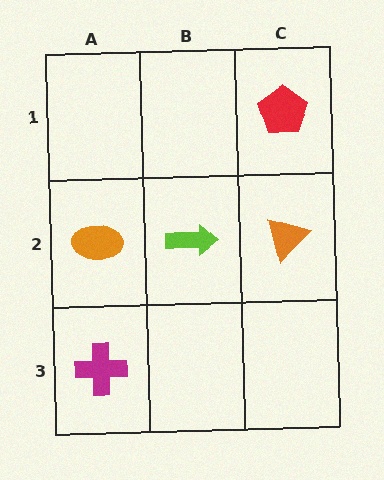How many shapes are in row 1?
1 shape.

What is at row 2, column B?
A lime arrow.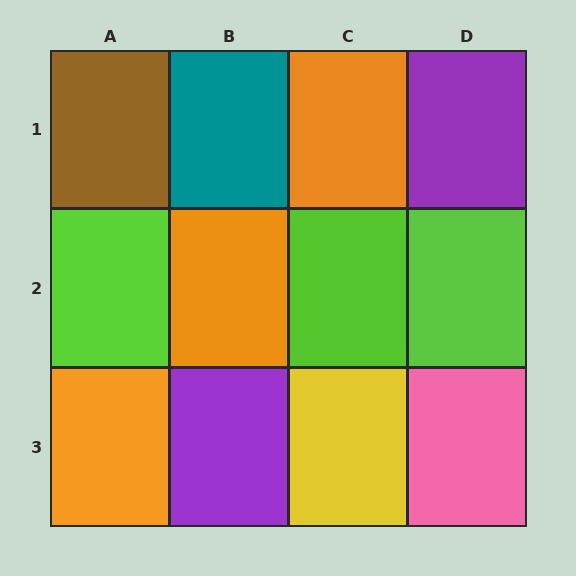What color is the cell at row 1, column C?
Orange.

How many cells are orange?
3 cells are orange.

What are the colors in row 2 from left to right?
Lime, orange, lime, lime.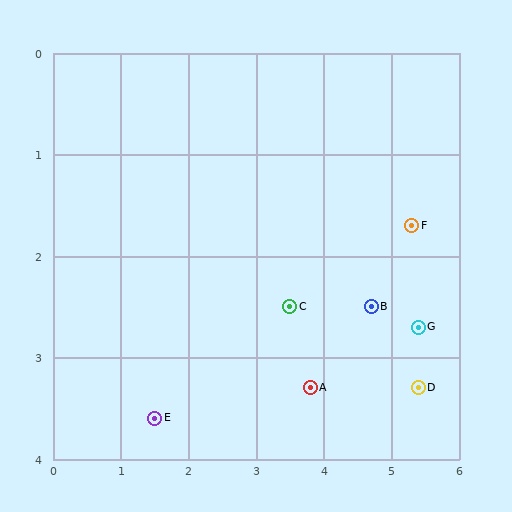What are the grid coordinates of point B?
Point B is at approximately (4.7, 2.5).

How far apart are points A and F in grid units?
Points A and F are about 2.2 grid units apart.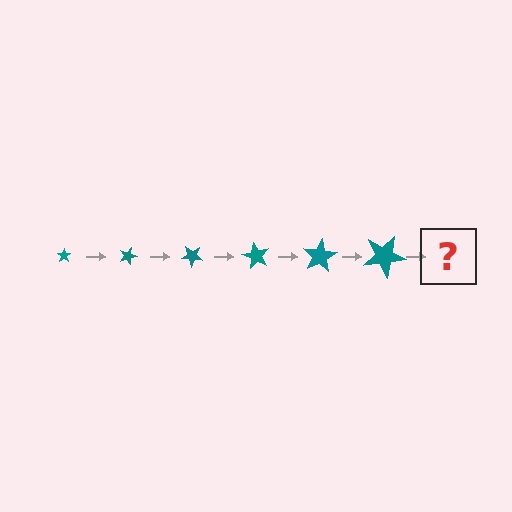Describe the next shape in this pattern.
It should be a star, larger than the previous one and rotated 120 degrees from the start.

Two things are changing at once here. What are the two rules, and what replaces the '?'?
The two rules are that the star grows larger each step and it rotates 20 degrees each step. The '?' should be a star, larger than the previous one and rotated 120 degrees from the start.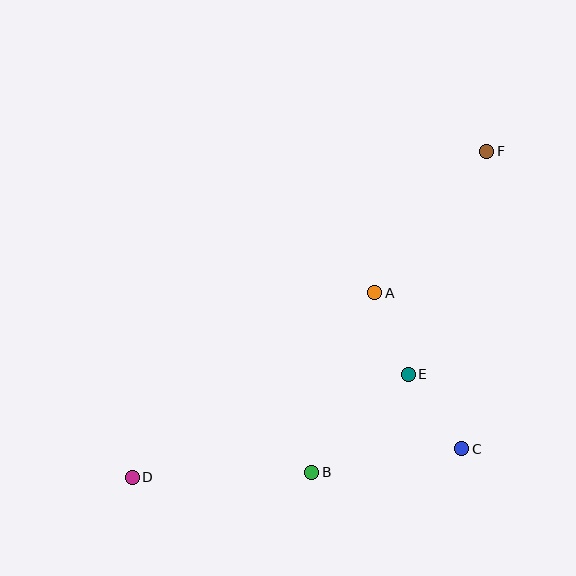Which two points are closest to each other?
Points A and E are closest to each other.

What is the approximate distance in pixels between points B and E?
The distance between B and E is approximately 138 pixels.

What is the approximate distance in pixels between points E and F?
The distance between E and F is approximately 236 pixels.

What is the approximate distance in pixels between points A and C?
The distance between A and C is approximately 179 pixels.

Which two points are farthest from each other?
Points D and F are farthest from each other.